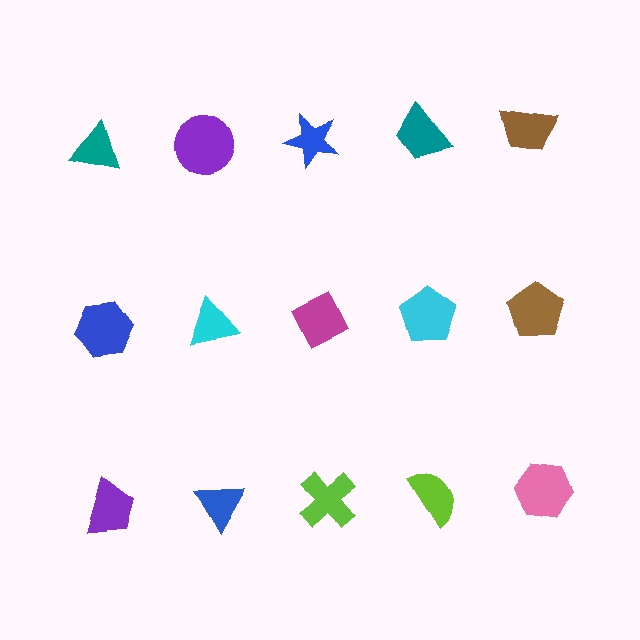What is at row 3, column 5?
A pink hexagon.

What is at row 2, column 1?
A blue hexagon.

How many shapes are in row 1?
5 shapes.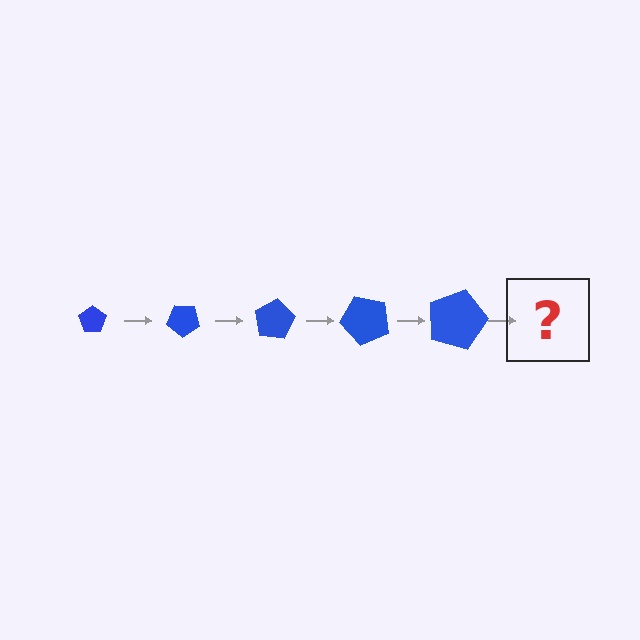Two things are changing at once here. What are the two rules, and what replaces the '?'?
The two rules are that the pentagon grows larger each step and it rotates 40 degrees each step. The '?' should be a pentagon, larger than the previous one and rotated 200 degrees from the start.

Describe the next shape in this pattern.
It should be a pentagon, larger than the previous one and rotated 200 degrees from the start.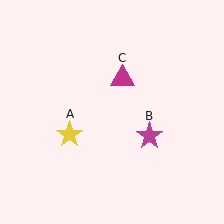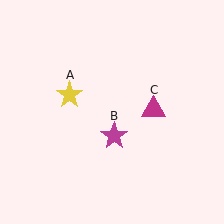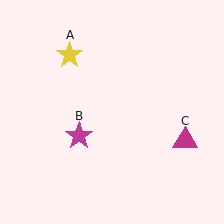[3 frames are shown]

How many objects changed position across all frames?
3 objects changed position: yellow star (object A), magenta star (object B), magenta triangle (object C).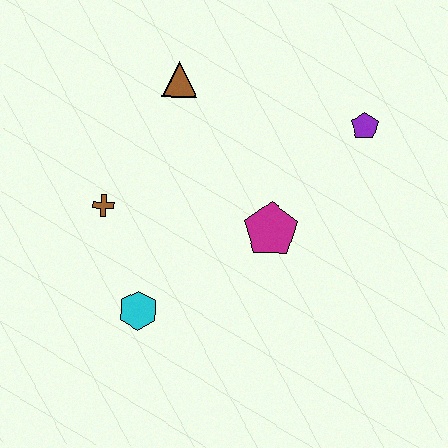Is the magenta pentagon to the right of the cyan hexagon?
Yes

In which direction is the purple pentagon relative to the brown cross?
The purple pentagon is to the right of the brown cross.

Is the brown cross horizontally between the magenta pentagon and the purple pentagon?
No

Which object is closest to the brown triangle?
The brown cross is closest to the brown triangle.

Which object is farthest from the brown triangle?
The cyan hexagon is farthest from the brown triangle.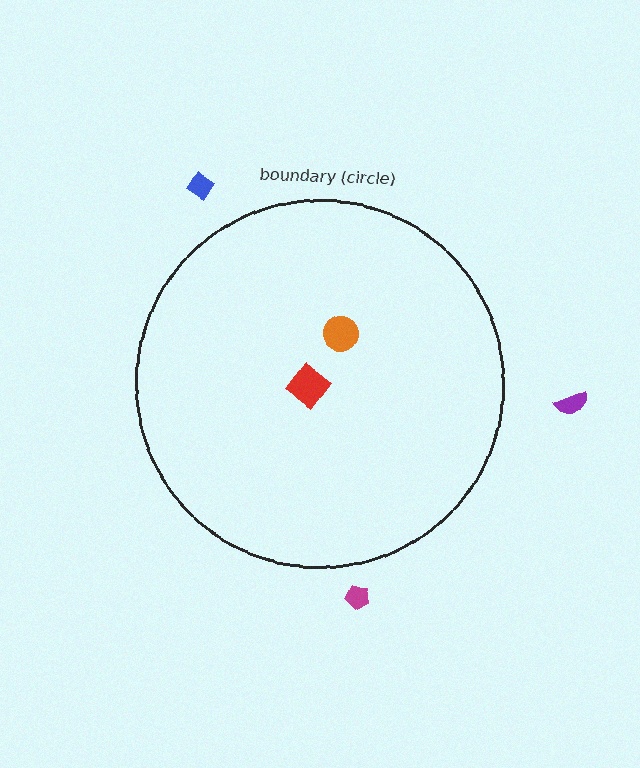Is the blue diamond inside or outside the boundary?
Outside.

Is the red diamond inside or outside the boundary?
Inside.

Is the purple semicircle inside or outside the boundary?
Outside.